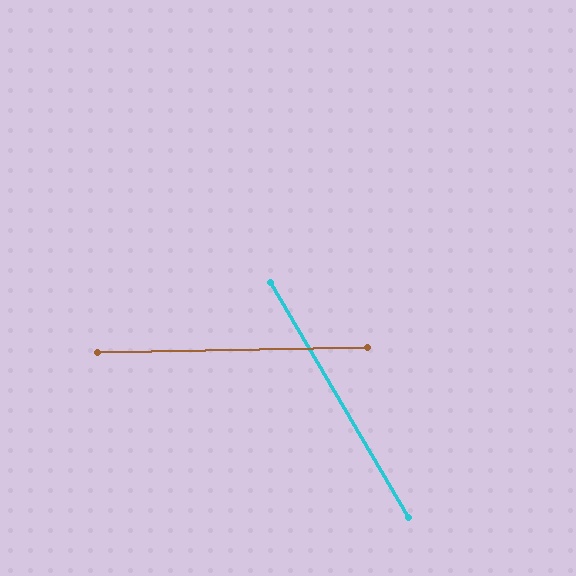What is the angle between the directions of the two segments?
Approximately 61 degrees.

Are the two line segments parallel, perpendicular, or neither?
Neither parallel nor perpendicular — they differ by about 61°.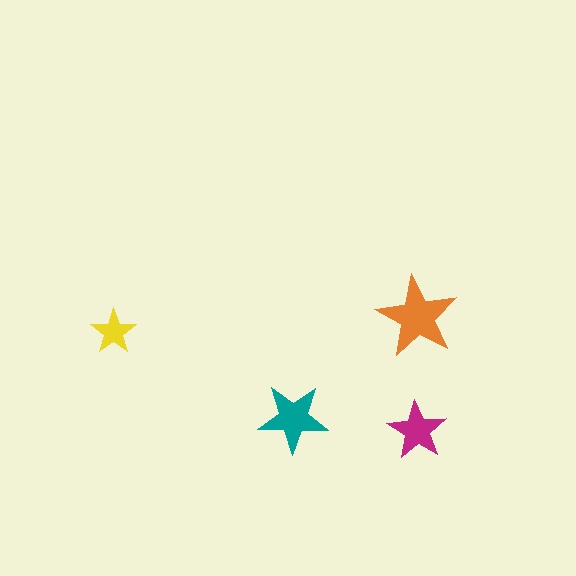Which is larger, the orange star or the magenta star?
The orange one.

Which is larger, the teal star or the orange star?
The orange one.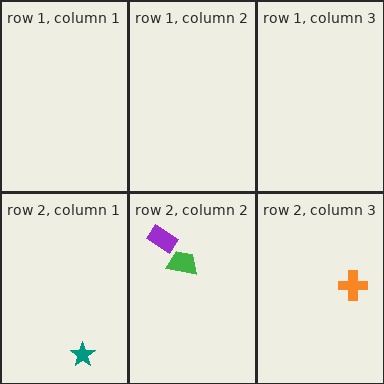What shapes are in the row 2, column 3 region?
The orange cross.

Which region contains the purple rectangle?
The row 2, column 2 region.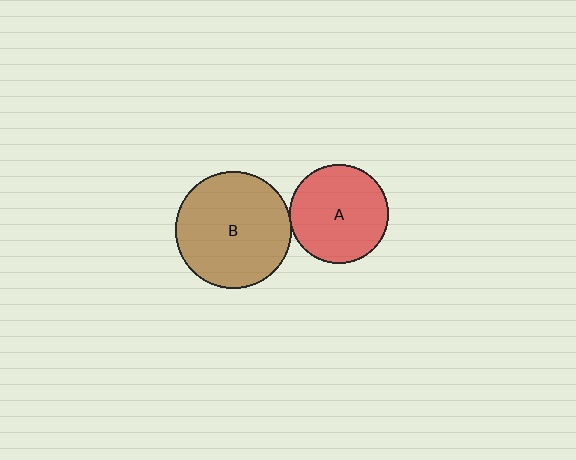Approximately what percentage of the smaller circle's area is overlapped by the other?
Approximately 5%.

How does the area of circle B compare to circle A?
Approximately 1.4 times.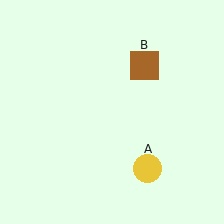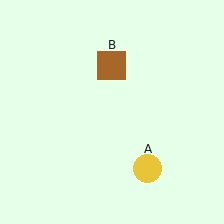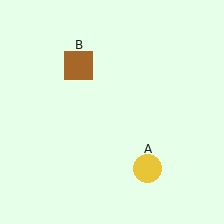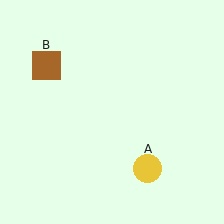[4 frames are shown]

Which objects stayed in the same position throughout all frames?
Yellow circle (object A) remained stationary.